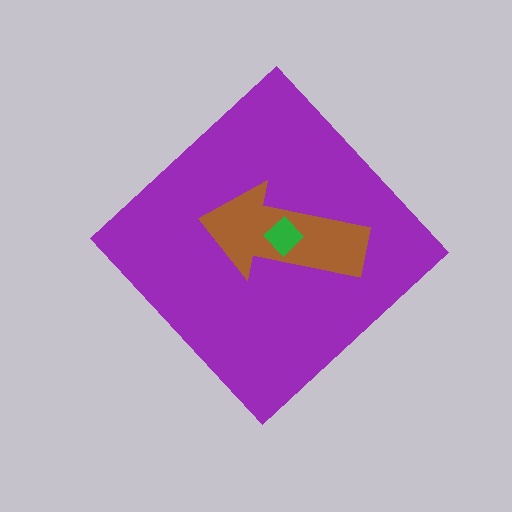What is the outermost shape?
The purple diamond.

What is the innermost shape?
The green diamond.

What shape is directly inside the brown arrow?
The green diamond.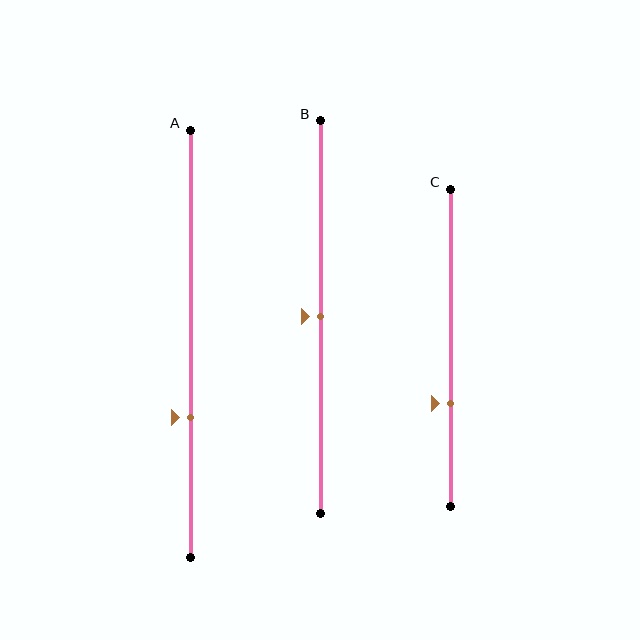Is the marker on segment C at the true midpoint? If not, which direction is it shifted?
No, the marker on segment C is shifted downward by about 17% of the segment length.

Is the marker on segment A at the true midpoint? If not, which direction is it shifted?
No, the marker on segment A is shifted downward by about 17% of the segment length.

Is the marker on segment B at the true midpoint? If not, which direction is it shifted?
Yes, the marker on segment B is at the true midpoint.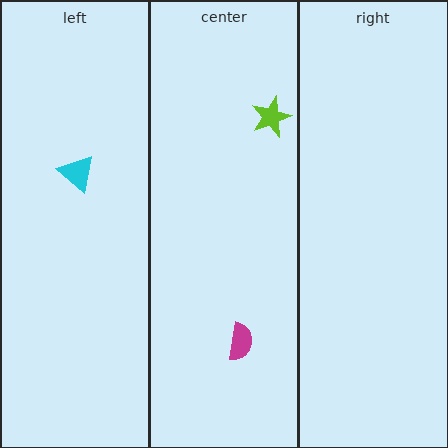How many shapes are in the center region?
2.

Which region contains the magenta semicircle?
The center region.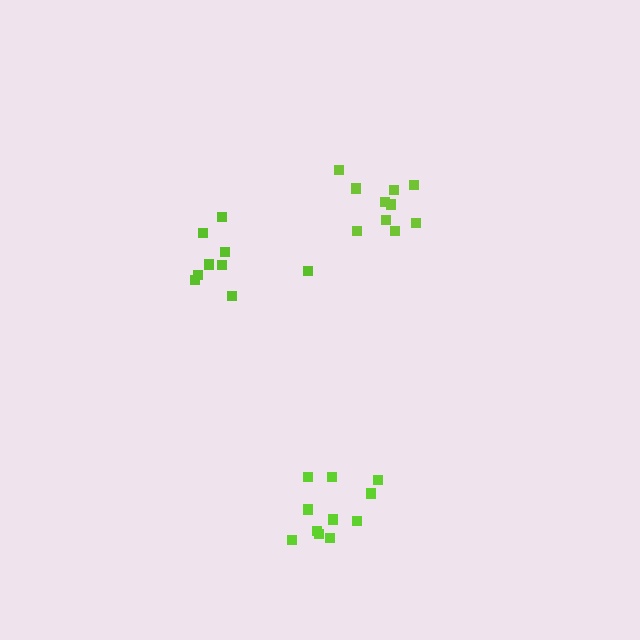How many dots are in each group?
Group 1: 11 dots, Group 2: 9 dots, Group 3: 10 dots (30 total).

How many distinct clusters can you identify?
There are 3 distinct clusters.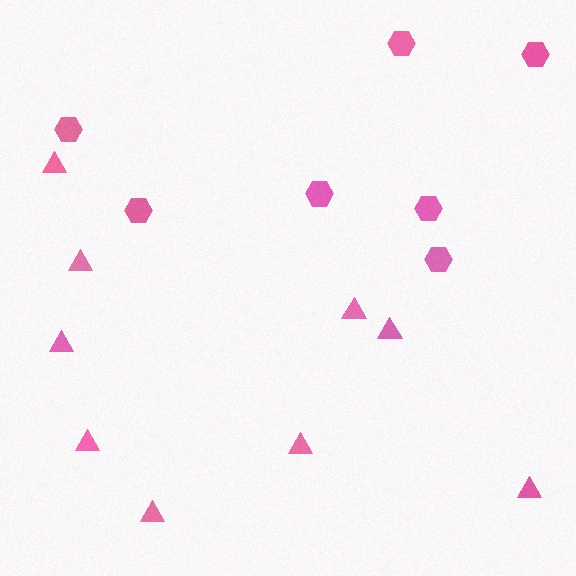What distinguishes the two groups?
There are 2 groups: one group of triangles (9) and one group of hexagons (7).